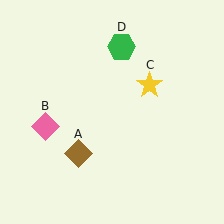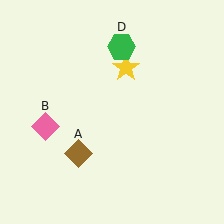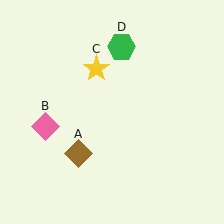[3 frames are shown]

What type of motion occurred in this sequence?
The yellow star (object C) rotated counterclockwise around the center of the scene.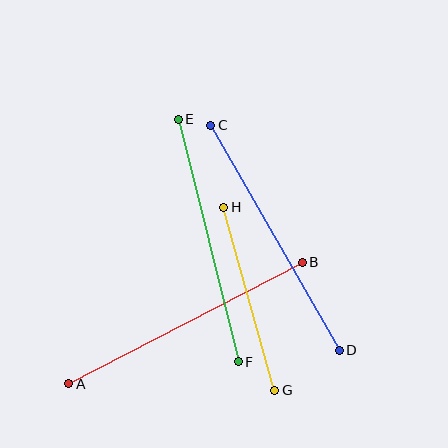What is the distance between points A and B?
The distance is approximately 263 pixels.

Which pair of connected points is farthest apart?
Points A and B are farthest apart.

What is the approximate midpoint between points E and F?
The midpoint is at approximately (208, 241) pixels.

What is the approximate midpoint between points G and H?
The midpoint is at approximately (249, 299) pixels.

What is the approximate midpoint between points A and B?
The midpoint is at approximately (185, 323) pixels.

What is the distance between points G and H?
The distance is approximately 190 pixels.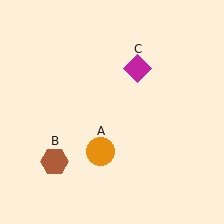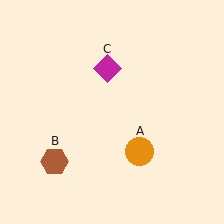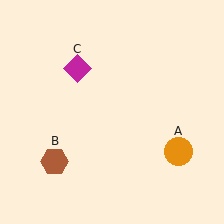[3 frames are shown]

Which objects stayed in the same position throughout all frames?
Brown hexagon (object B) remained stationary.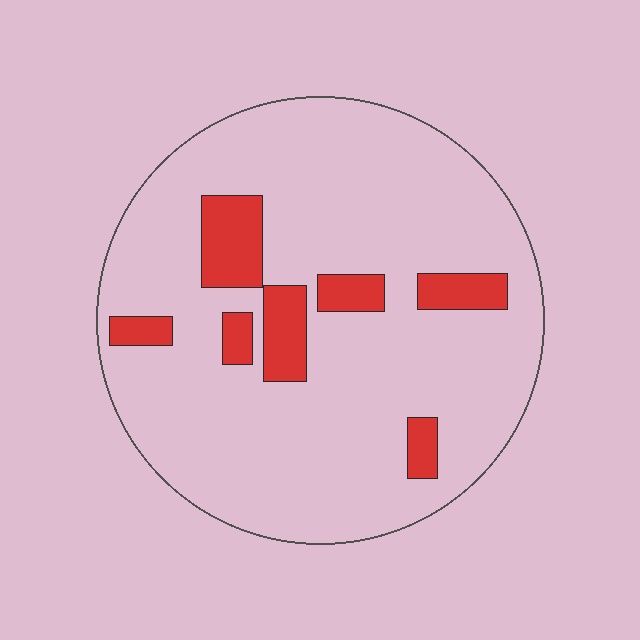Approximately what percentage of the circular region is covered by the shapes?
Approximately 15%.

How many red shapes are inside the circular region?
7.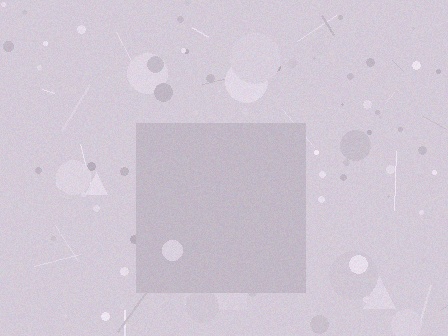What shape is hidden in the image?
A square is hidden in the image.